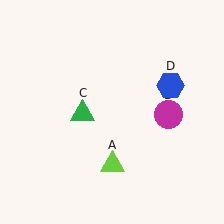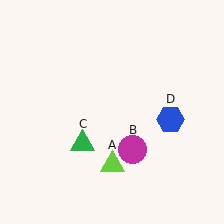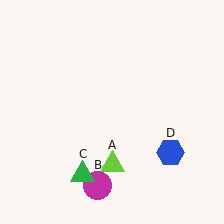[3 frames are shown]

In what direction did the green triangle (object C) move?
The green triangle (object C) moved down.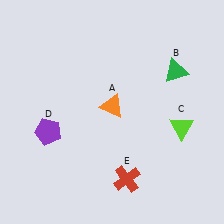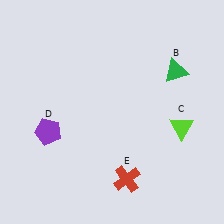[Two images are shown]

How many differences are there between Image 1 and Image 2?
There is 1 difference between the two images.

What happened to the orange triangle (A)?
The orange triangle (A) was removed in Image 2. It was in the top-right area of Image 1.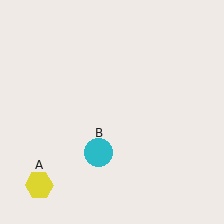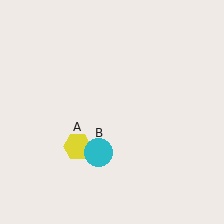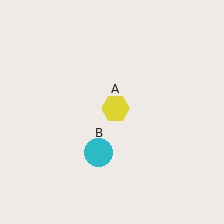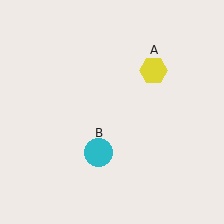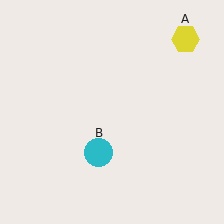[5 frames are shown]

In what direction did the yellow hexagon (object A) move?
The yellow hexagon (object A) moved up and to the right.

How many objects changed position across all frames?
1 object changed position: yellow hexagon (object A).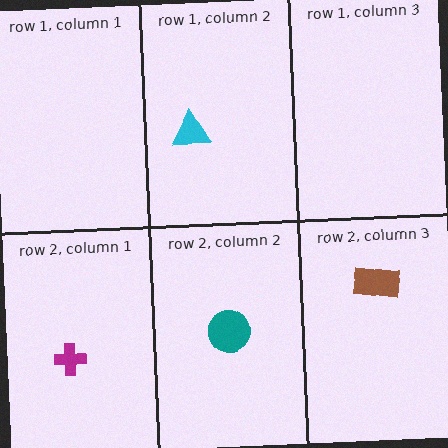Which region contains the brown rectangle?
The row 2, column 3 region.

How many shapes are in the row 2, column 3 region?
1.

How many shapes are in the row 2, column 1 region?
1.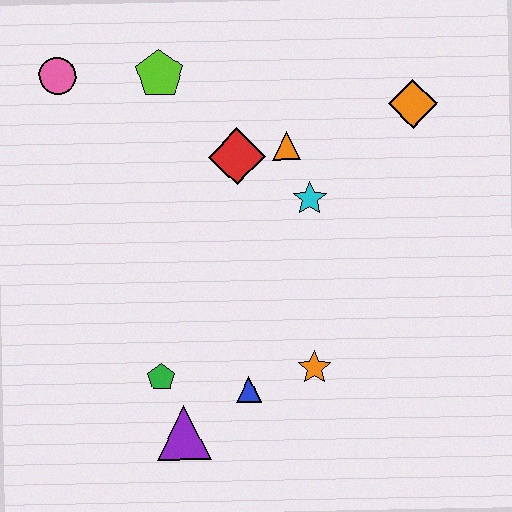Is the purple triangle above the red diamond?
No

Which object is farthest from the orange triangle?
The purple triangle is farthest from the orange triangle.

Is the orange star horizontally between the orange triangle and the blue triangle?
No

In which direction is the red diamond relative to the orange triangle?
The red diamond is to the left of the orange triangle.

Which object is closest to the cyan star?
The orange triangle is closest to the cyan star.